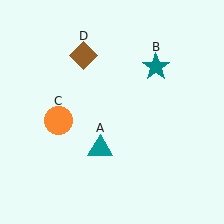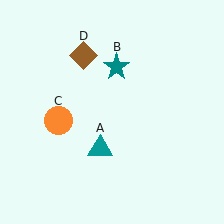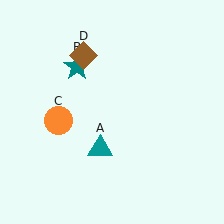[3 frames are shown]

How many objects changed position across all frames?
1 object changed position: teal star (object B).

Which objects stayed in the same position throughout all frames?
Teal triangle (object A) and orange circle (object C) and brown diamond (object D) remained stationary.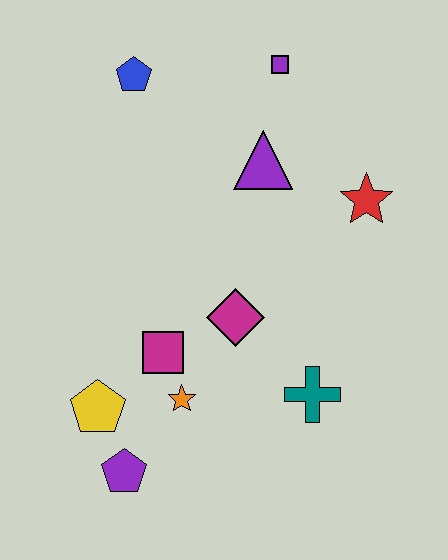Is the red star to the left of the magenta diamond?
No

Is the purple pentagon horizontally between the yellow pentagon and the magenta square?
Yes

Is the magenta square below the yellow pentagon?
No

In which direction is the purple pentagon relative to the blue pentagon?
The purple pentagon is below the blue pentagon.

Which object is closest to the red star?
The purple triangle is closest to the red star.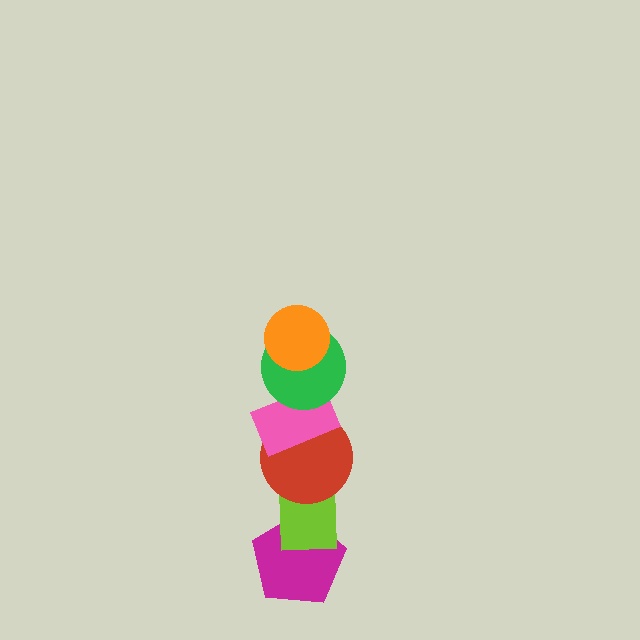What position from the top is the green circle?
The green circle is 2nd from the top.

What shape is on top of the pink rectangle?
The green circle is on top of the pink rectangle.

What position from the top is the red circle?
The red circle is 4th from the top.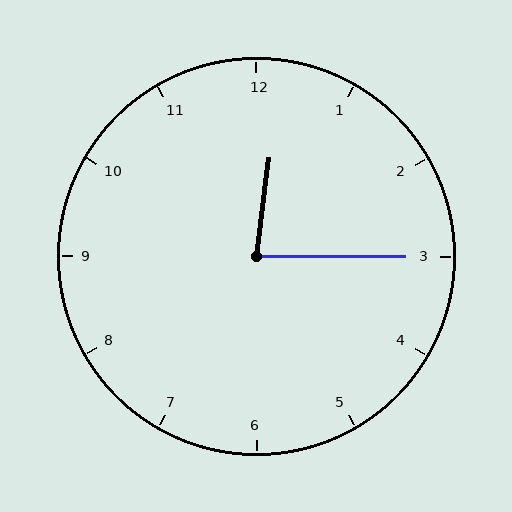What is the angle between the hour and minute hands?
Approximately 82 degrees.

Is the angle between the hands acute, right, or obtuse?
It is acute.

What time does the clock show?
12:15.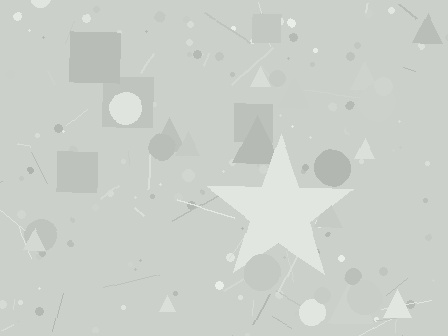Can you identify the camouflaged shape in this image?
The camouflaged shape is a star.